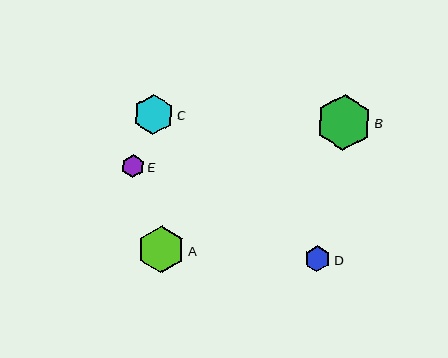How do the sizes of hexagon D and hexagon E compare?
Hexagon D and hexagon E are approximately the same size.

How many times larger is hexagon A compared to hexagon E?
Hexagon A is approximately 2.0 times the size of hexagon E.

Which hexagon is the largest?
Hexagon B is the largest with a size of approximately 55 pixels.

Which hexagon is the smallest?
Hexagon E is the smallest with a size of approximately 24 pixels.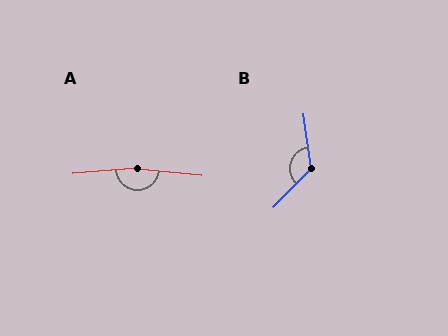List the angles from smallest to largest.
B (128°), A (169°).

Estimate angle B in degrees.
Approximately 128 degrees.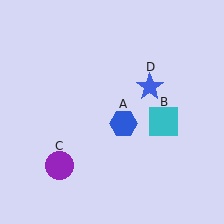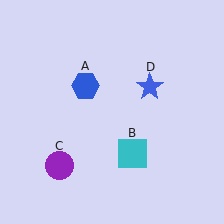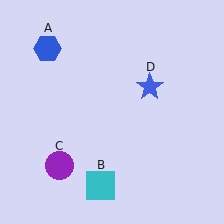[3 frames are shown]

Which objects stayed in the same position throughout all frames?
Purple circle (object C) and blue star (object D) remained stationary.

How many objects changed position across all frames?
2 objects changed position: blue hexagon (object A), cyan square (object B).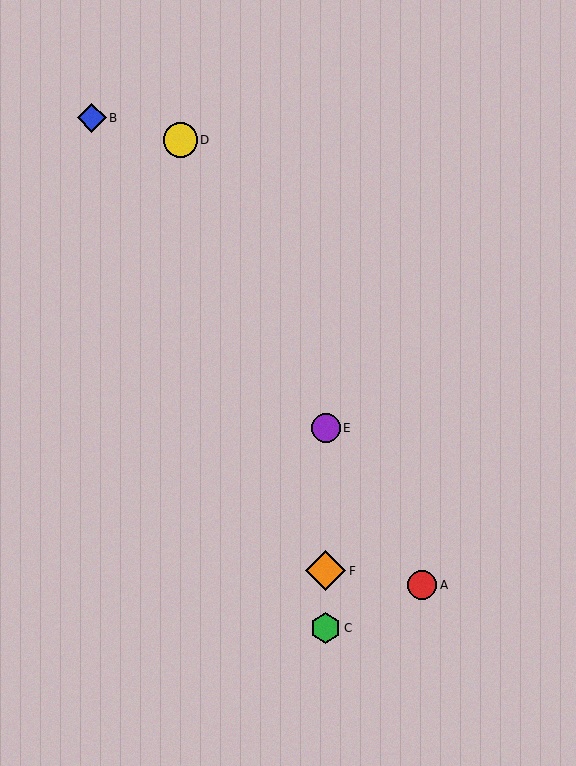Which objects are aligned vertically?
Objects C, E, F are aligned vertically.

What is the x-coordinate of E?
Object E is at x≈326.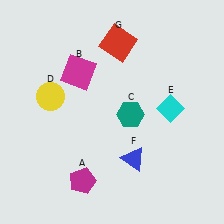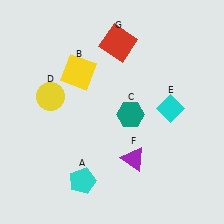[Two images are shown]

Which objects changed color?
A changed from magenta to cyan. B changed from magenta to yellow. F changed from blue to purple.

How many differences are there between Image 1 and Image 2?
There are 3 differences between the two images.